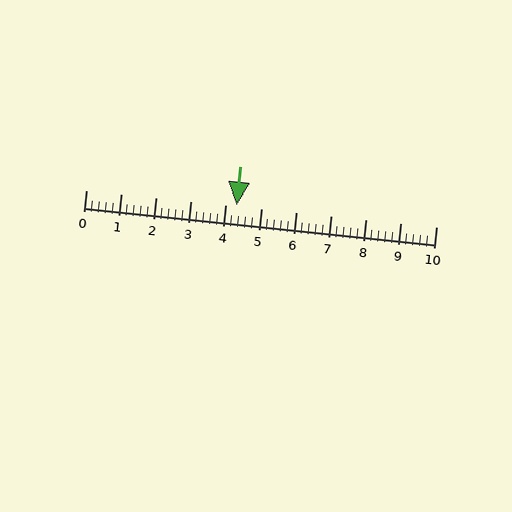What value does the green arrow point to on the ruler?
The green arrow points to approximately 4.3.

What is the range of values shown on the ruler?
The ruler shows values from 0 to 10.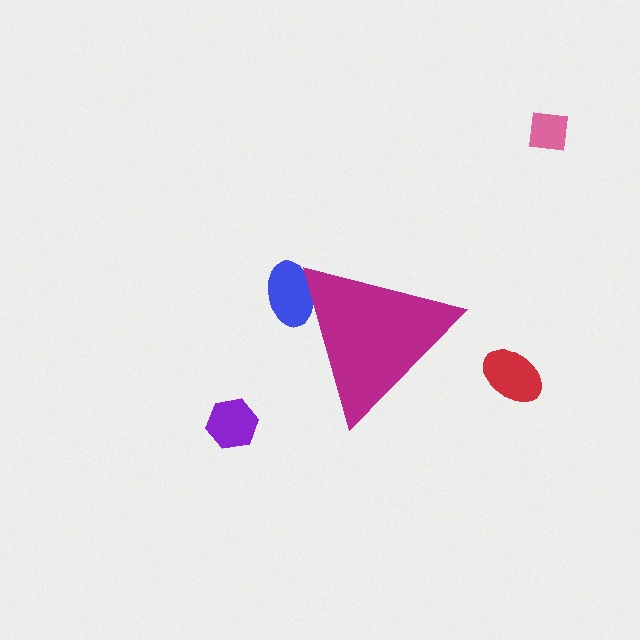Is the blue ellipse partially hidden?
Yes, the blue ellipse is partially hidden behind the magenta triangle.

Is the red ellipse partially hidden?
No, the red ellipse is fully visible.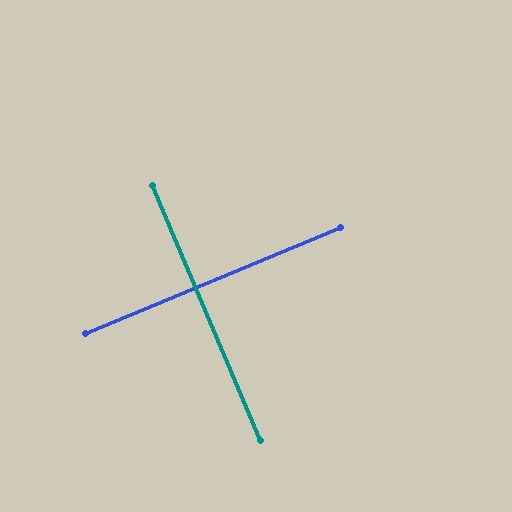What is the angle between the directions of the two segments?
Approximately 90 degrees.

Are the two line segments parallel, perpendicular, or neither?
Perpendicular — they meet at approximately 90°.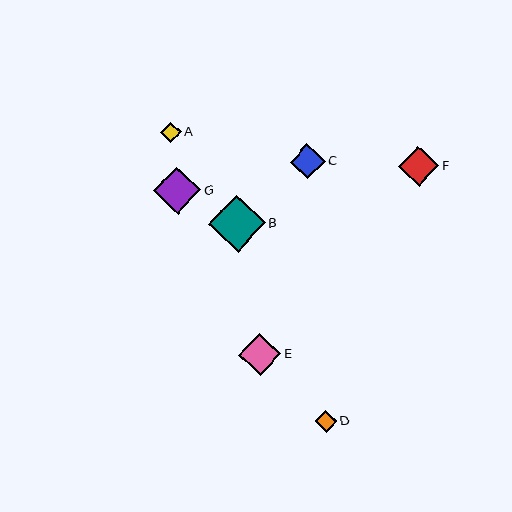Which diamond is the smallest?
Diamond A is the smallest with a size of approximately 21 pixels.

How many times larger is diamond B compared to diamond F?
Diamond B is approximately 1.4 times the size of diamond F.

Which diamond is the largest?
Diamond B is the largest with a size of approximately 56 pixels.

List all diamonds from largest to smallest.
From largest to smallest: B, G, E, F, C, D, A.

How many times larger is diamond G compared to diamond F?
Diamond G is approximately 1.2 times the size of diamond F.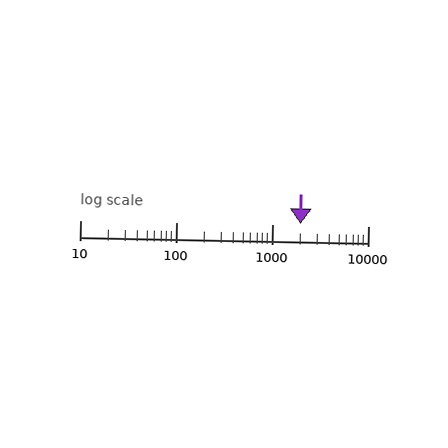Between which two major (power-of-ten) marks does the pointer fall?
The pointer is between 1000 and 10000.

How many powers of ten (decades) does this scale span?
The scale spans 3 decades, from 10 to 10000.